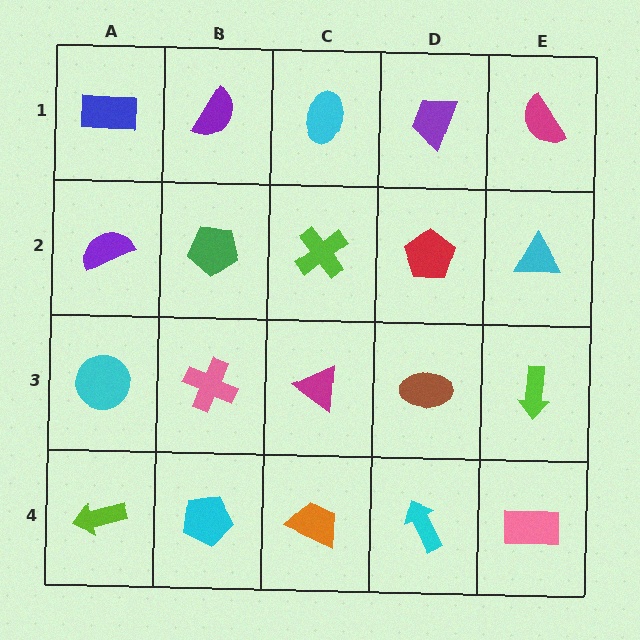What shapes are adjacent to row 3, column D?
A red pentagon (row 2, column D), a cyan arrow (row 4, column D), a magenta triangle (row 3, column C), a lime arrow (row 3, column E).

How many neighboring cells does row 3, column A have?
3.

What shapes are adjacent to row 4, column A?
A cyan circle (row 3, column A), a cyan pentagon (row 4, column B).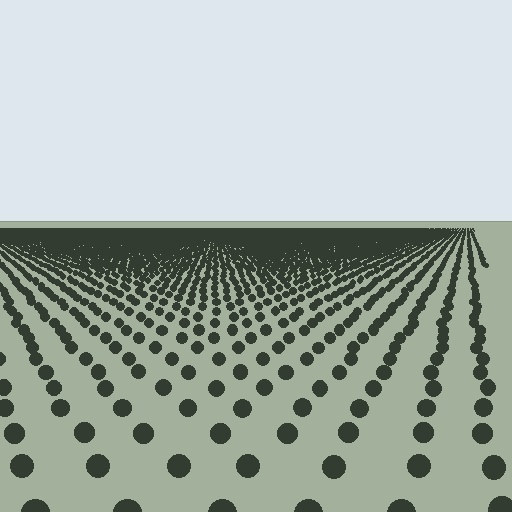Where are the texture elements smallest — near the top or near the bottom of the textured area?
Near the top.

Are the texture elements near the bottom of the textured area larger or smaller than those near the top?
Larger. Near the bottom, elements are closer to the viewer and appear at a bigger on-screen size.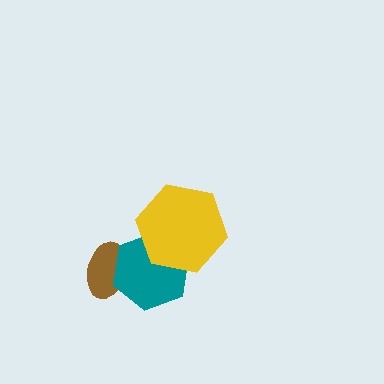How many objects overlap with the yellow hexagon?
1 object overlaps with the yellow hexagon.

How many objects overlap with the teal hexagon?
2 objects overlap with the teal hexagon.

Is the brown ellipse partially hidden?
Yes, it is partially covered by another shape.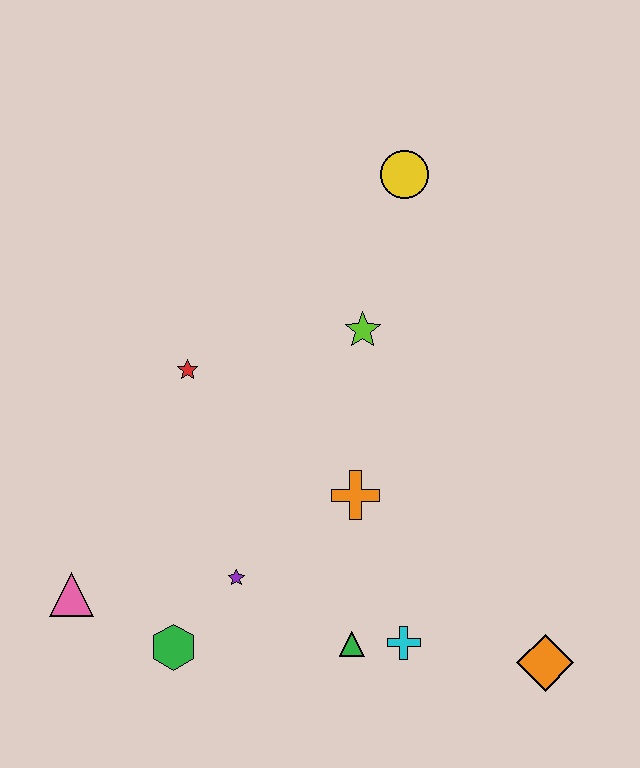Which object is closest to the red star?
The lime star is closest to the red star.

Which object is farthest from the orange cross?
The yellow circle is farthest from the orange cross.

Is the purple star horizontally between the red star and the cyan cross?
Yes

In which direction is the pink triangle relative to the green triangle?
The pink triangle is to the left of the green triangle.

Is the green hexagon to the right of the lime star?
No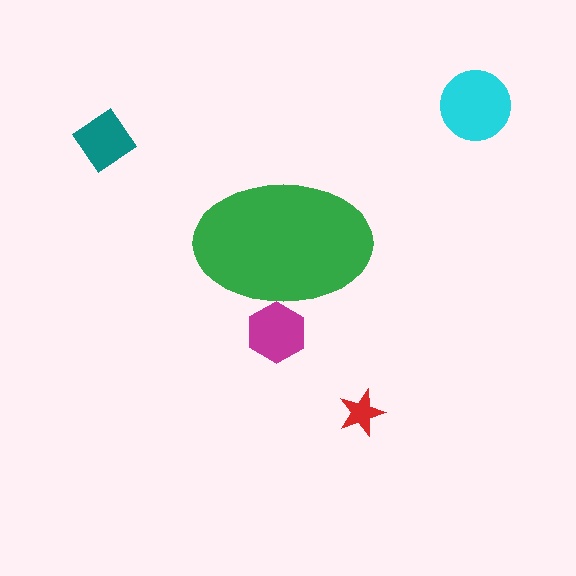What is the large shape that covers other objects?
A green ellipse.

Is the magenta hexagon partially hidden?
Yes, the magenta hexagon is partially hidden behind the green ellipse.